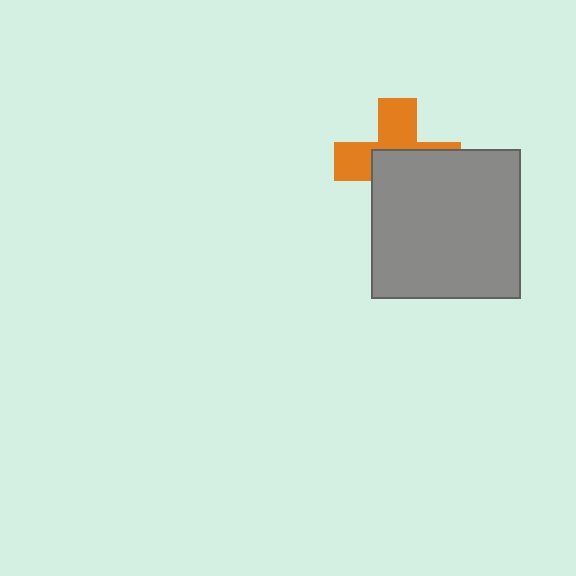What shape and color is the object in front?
The object in front is a gray square.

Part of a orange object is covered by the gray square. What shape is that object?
It is a cross.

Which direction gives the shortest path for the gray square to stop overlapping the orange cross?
Moving toward the lower-right gives the shortest separation.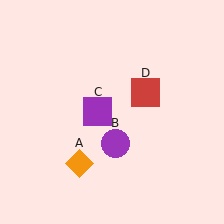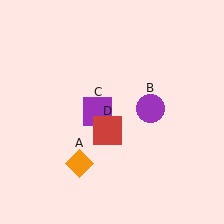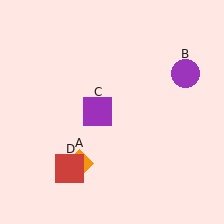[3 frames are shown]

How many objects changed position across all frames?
2 objects changed position: purple circle (object B), red square (object D).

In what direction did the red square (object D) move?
The red square (object D) moved down and to the left.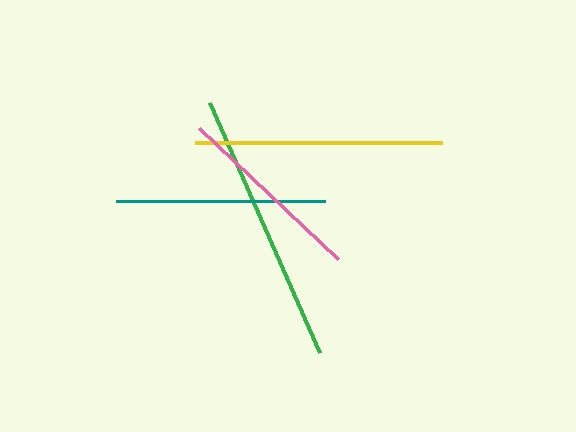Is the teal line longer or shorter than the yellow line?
The yellow line is longer than the teal line.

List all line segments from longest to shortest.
From longest to shortest: green, yellow, teal, pink.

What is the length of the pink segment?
The pink segment is approximately 191 pixels long.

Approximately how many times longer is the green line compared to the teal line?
The green line is approximately 1.3 times the length of the teal line.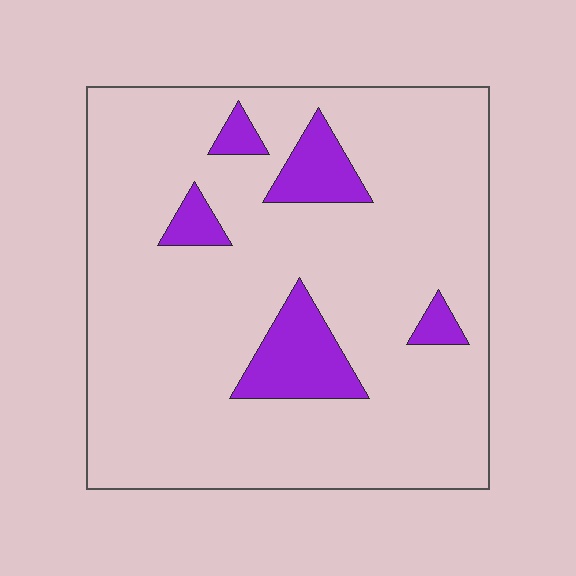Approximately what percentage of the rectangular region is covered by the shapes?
Approximately 10%.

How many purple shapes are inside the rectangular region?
5.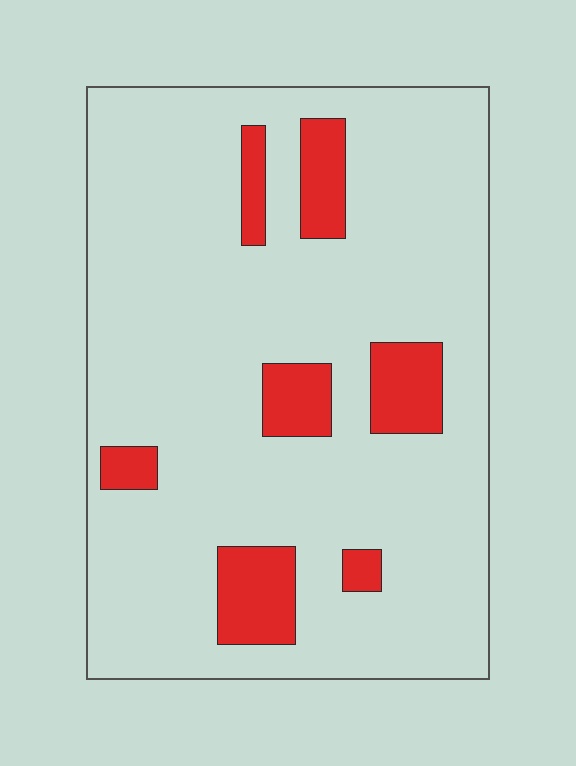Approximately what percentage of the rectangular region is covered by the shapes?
Approximately 15%.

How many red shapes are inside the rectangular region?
7.